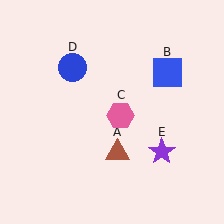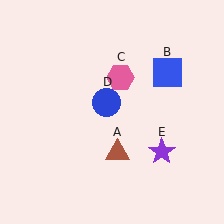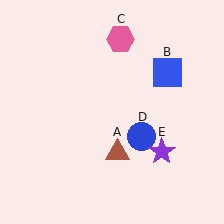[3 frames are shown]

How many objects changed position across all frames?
2 objects changed position: pink hexagon (object C), blue circle (object D).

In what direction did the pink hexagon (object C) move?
The pink hexagon (object C) moved up.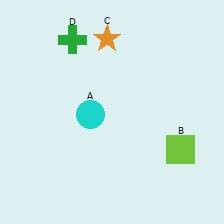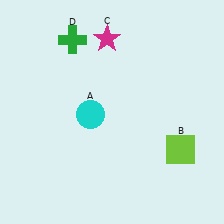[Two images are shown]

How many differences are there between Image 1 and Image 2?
There is 1 difference between the two images.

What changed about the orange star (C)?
In Image 1, C is orange. In Image 2, it changed to magenta.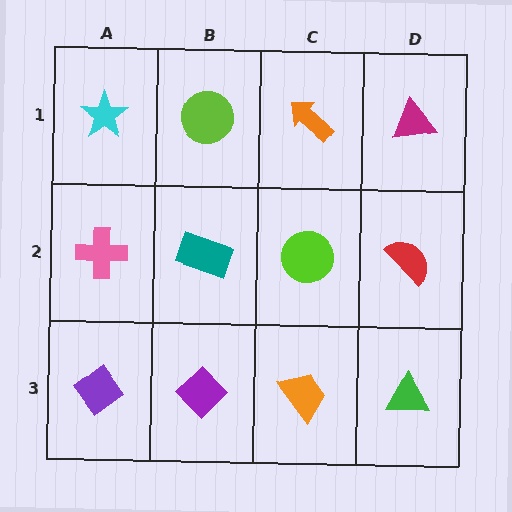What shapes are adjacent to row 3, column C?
A lime circle (row 2, column C), a purple diamond (row 3, column B), a green triangle (row 3, column D).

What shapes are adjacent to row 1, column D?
A red semicircle (row 2, column D), an orange arrow (row 1, column C).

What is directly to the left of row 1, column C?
A lime circle.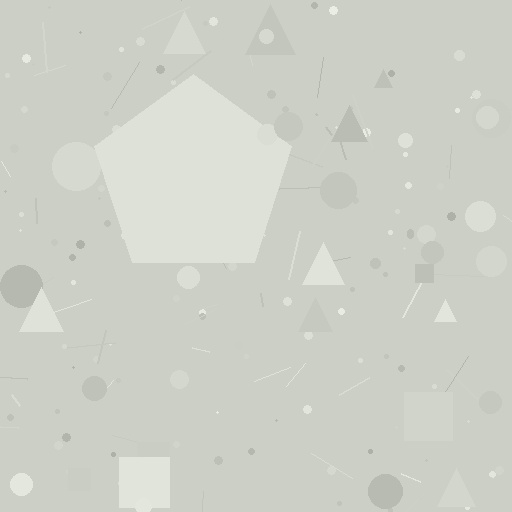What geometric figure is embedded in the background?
A pentagon is embedded in the background.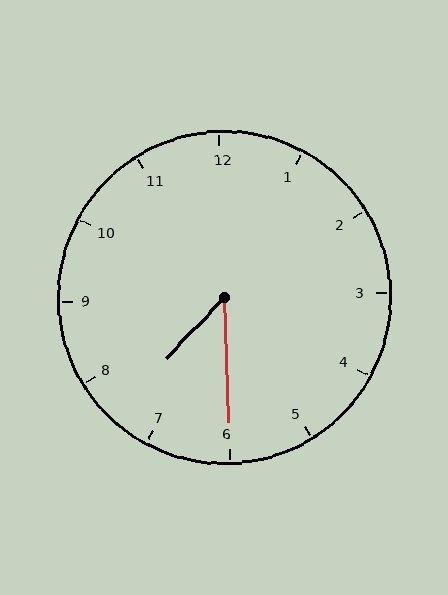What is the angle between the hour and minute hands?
Approximately 45 degrees.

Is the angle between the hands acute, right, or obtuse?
It is acute.